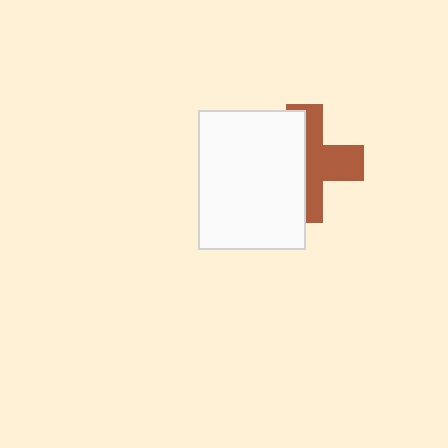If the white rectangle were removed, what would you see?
You would see the complete brown cross.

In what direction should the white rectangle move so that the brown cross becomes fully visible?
The white rectangle should move left. That is the shortest direction to clear the overlap and leave the brown cross fully visible.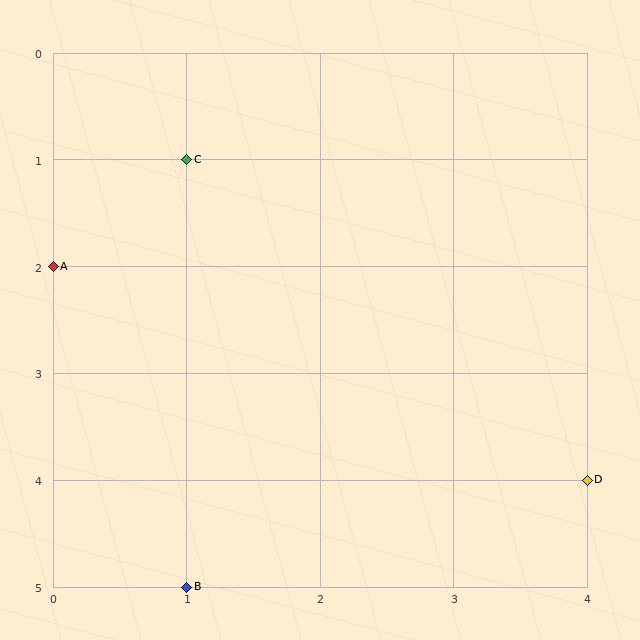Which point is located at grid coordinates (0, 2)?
Point A is at (0, 2).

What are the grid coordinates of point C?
Point C is at grid coordinates (1, 1).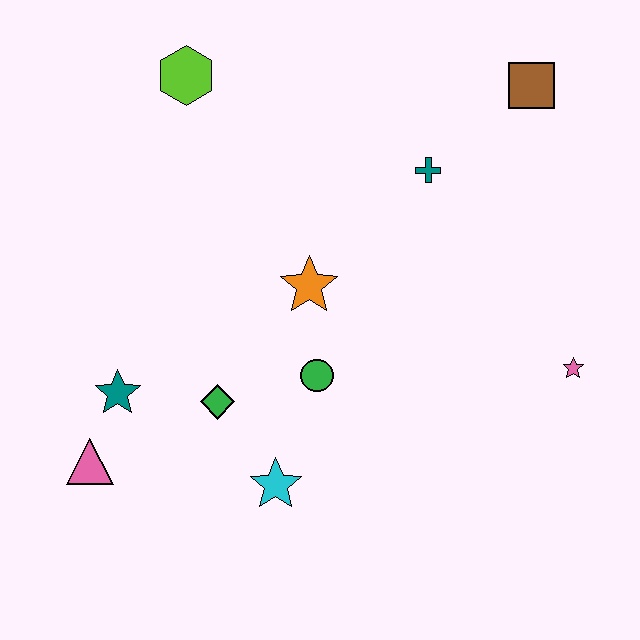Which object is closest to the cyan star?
The green diamond is closest to the cyan star.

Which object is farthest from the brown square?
The pink triangle is farthest from the brown square.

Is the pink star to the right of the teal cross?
Yes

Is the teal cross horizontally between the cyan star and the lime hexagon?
No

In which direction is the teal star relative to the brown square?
The teal star is to the left of the brown square.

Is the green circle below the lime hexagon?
Yes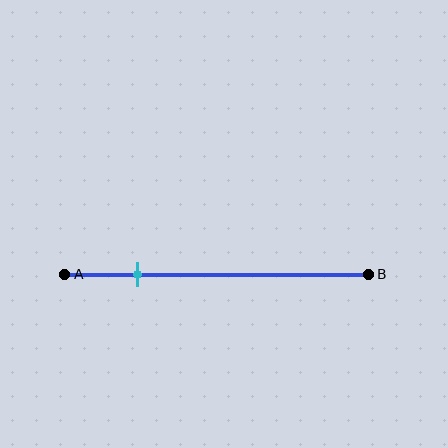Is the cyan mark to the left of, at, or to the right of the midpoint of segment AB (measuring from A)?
The cyan mark is to the left of the midpoint of segment AB.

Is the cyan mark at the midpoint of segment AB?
No, the mark is at about 25% from A, not at the 50% midpoint.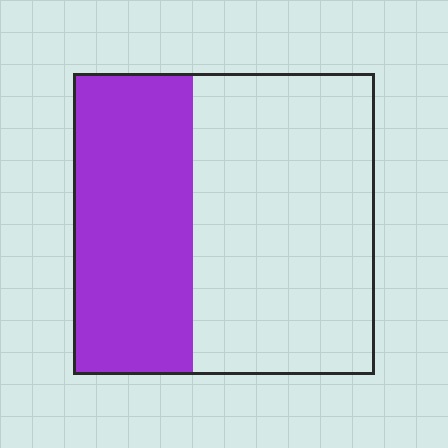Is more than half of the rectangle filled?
No.